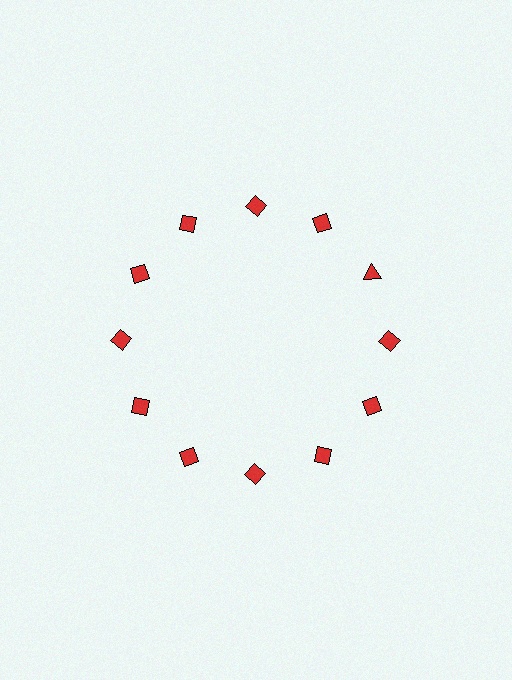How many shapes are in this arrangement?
There are 12 shapes arranged in a ring pattern.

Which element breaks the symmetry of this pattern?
The red triangle at roughly the 2 o'clock position breaks the symmetry. All other shapes are red diamonds.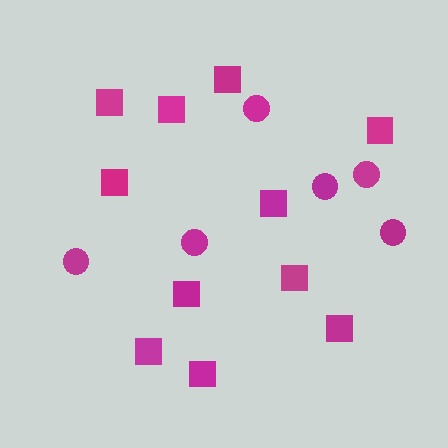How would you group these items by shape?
There are 2 groups: one group of circles (6) and one group of squares (11).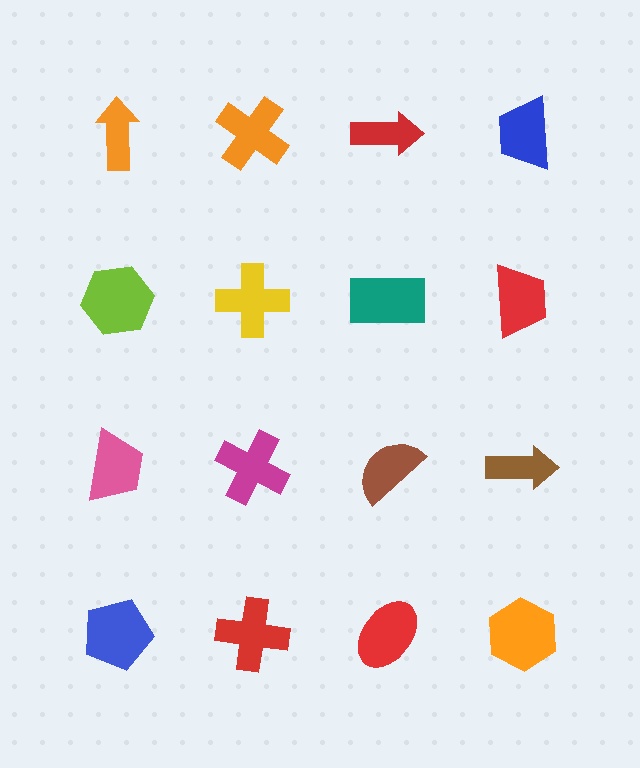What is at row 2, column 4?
A red trapezoid.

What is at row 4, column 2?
A red cross.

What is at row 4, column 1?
A blue pentagon.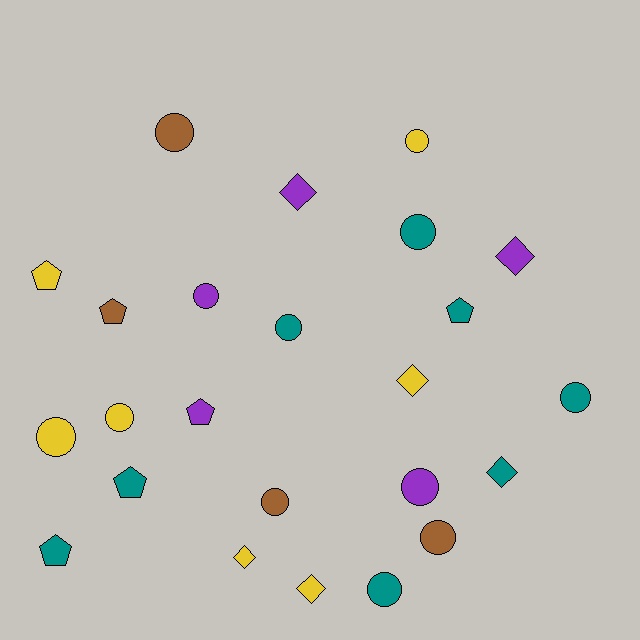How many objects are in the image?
There are 24 objects.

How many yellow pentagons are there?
There is 1 yellow pentagon.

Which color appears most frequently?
Teal, with 8 objects.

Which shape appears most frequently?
Circle, with 12 objects.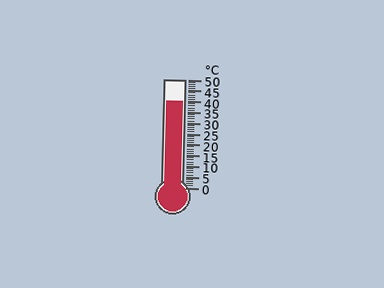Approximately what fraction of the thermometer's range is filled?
The thermometer is filled to approximately 80% of its range.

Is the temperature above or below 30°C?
The temperature is above 30°C.